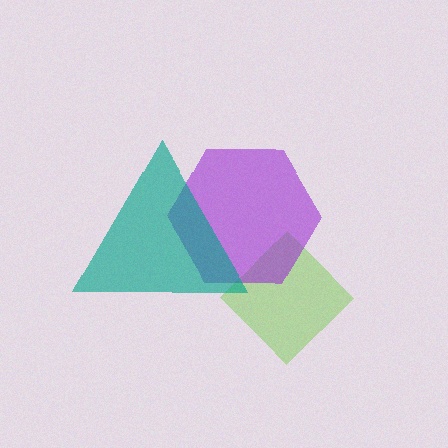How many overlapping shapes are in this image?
There are 3 overlapping shapes in the image.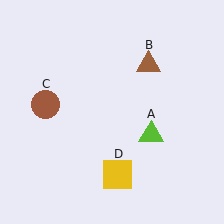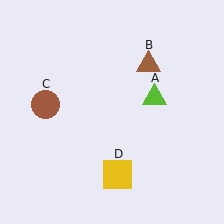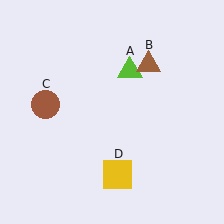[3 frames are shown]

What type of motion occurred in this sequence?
The lime triangle (object A) rotated counterclockwise around the center of the scene.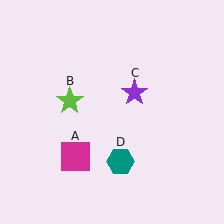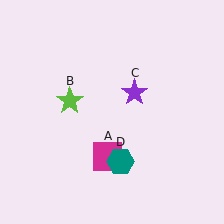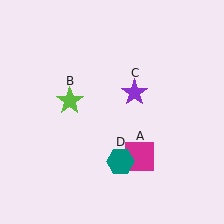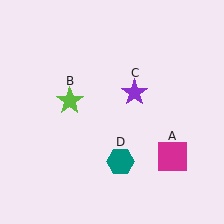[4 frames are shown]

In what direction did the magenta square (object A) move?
The magenta square (object A) moved right.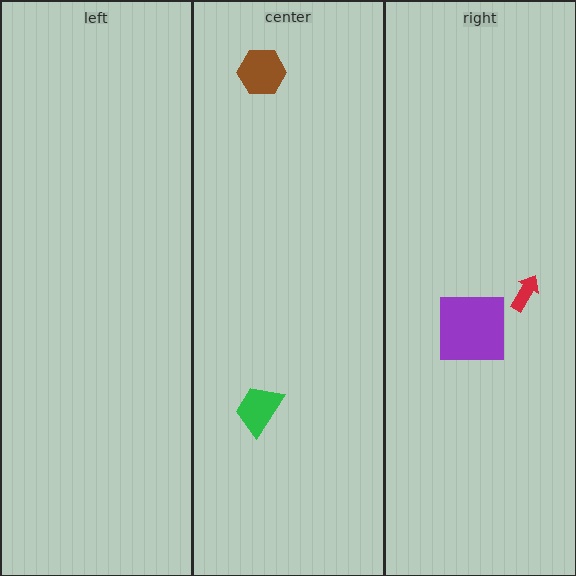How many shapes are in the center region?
2.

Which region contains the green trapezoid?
The center region.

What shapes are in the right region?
The purple square, the red arrow.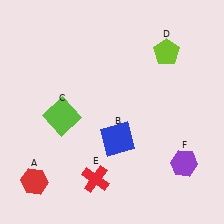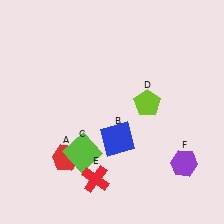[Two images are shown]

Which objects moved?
The objects that moved are: the red hexagon (A), the lime square (C), the lime pentagon (D).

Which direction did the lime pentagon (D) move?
The lime pentagon (D) moved down.